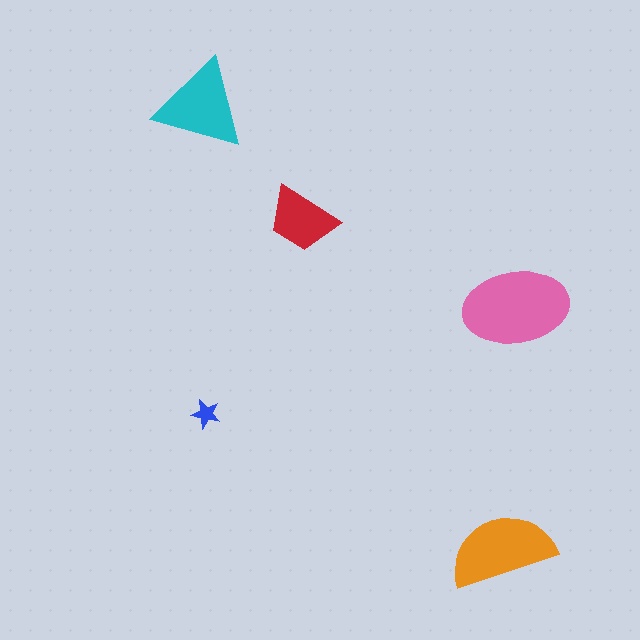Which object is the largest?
The pink ellipse.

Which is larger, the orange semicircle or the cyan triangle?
The orange semicircle.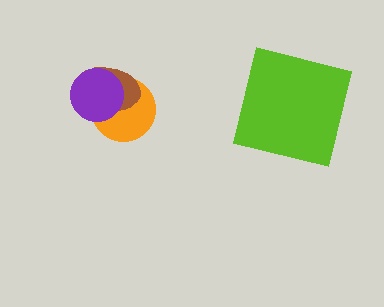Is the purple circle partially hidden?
No, no other shape covers it.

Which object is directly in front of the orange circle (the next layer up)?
The brown ellipse is directly in front of the orange circle.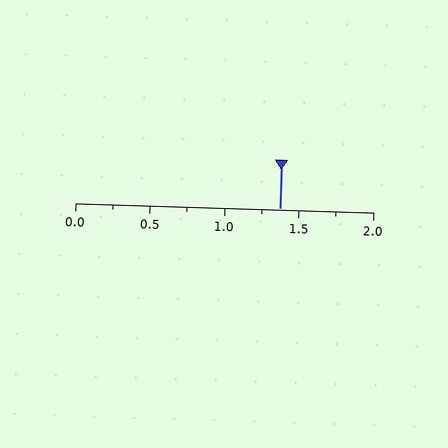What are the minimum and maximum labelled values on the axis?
The axis runs from 0.0 to 2.0.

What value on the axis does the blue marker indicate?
The marker indicates approximately 1.38.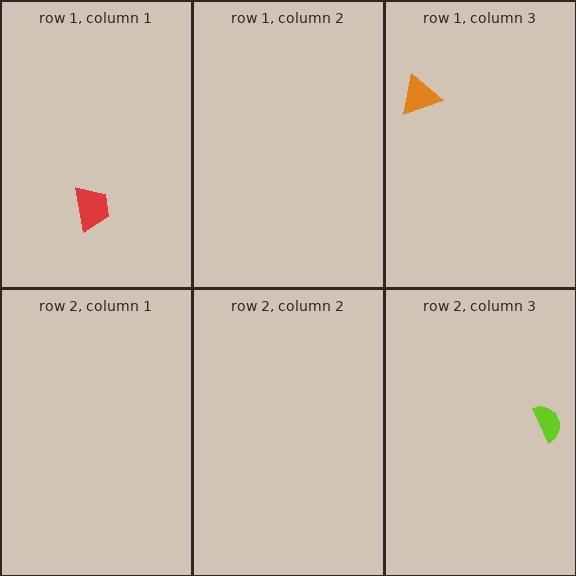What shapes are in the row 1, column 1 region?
The red trapezoid.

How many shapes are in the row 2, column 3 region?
1.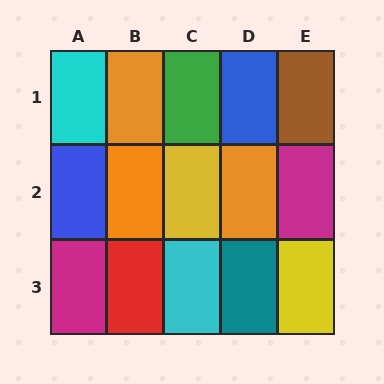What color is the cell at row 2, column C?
Yellow.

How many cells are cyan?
2 cells are cyan.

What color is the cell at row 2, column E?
Magenta.